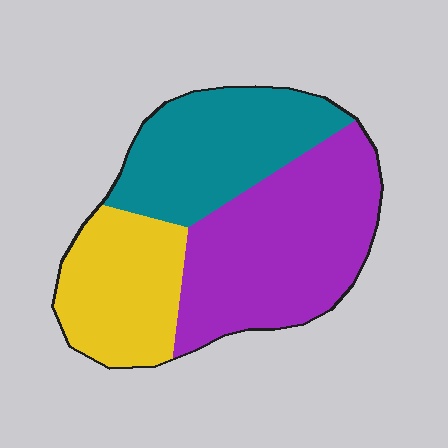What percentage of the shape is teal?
Teal takes up about one third (1/3) of the shape.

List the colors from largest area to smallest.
From largest to smallest: purple, teal, yellow.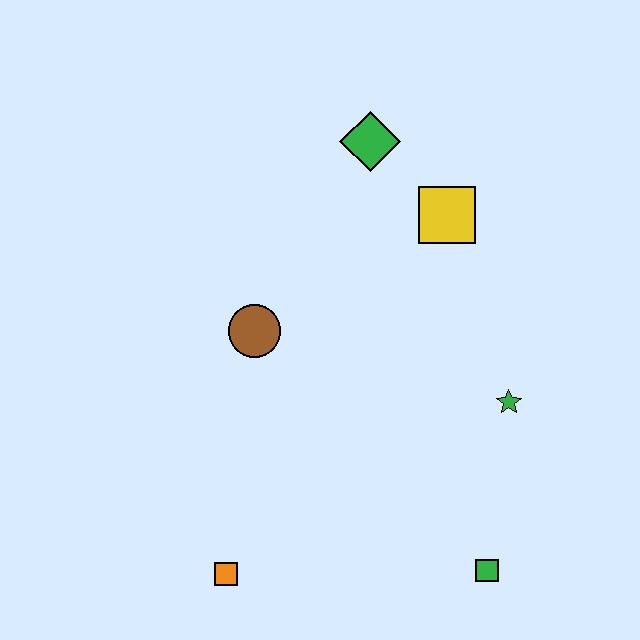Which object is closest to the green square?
The green star is closest to the green square.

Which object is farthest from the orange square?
The green diamond is farthest from the orange square.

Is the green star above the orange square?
Yes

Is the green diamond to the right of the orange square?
Yes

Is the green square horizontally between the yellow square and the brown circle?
No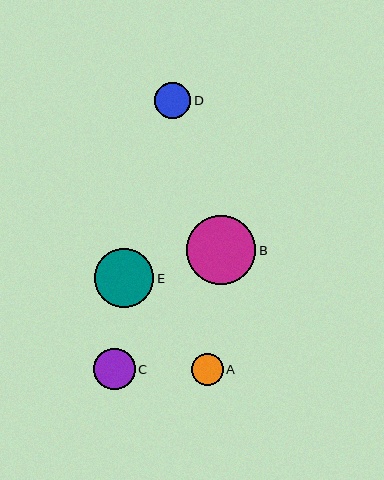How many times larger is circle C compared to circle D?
Circle C is approximately 1.1 times the size of circle D.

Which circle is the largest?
Circle B is the largest with a size of approximately 69 pixels.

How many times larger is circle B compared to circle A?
Circle B is approximately 2.2 times the size of circle A.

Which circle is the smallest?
Circle A is the smallest with a size of approximately 32 pixels.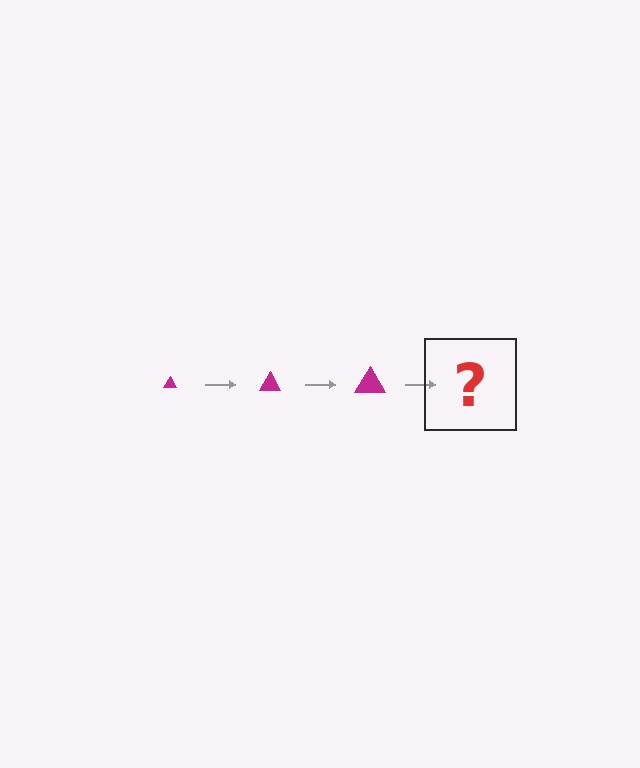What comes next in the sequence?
The next element should be a magenta triangle, larger than the previous one.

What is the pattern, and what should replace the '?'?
The pattern is that the triangle gets progressively larger each step. The '?' should be a magenta triangle, larger than the previous one.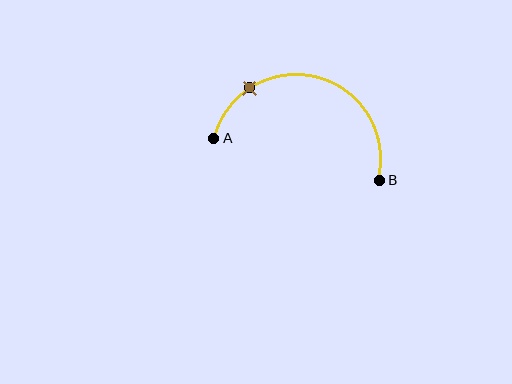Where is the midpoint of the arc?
The arc midpoint is the point on the curve farthest from the straight line joining A and B. It sits above that line.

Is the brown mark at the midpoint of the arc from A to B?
No. The brown mark lies on the arc but is closer to endpoint A. The arc midpoint would be at the point on the curve equidistant along the arc from both A and B.